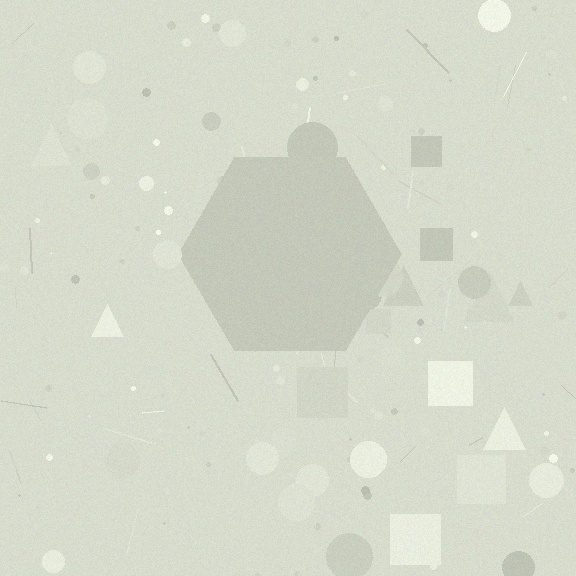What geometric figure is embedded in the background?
A hexagon is embedded in the background.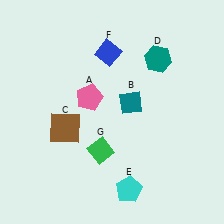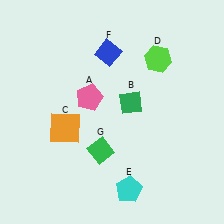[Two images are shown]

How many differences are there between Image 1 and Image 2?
There are 3 differences between the two images.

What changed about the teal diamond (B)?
In Image 1, B is teal. In Image 2, it changed to green.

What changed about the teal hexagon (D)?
In Image 1, D is teal. In Image 2, it changed to lime.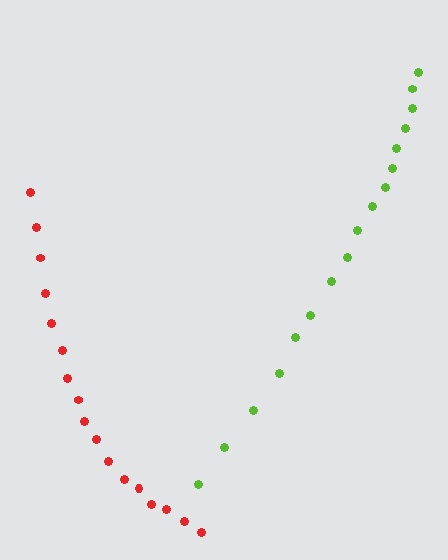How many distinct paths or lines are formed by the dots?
There are 2 distinct paths.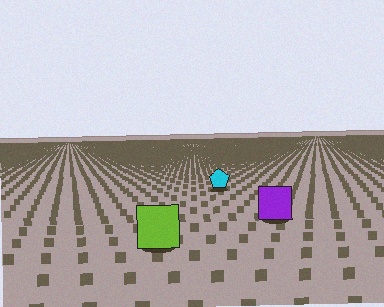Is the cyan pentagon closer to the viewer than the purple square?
No. The purple square is closer — you can tell from the texture gradient: the ground texture is coarser near it.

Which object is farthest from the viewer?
The cyan pentagon is farthest from the viewer. It appears smaller and the ground texture around it is denser.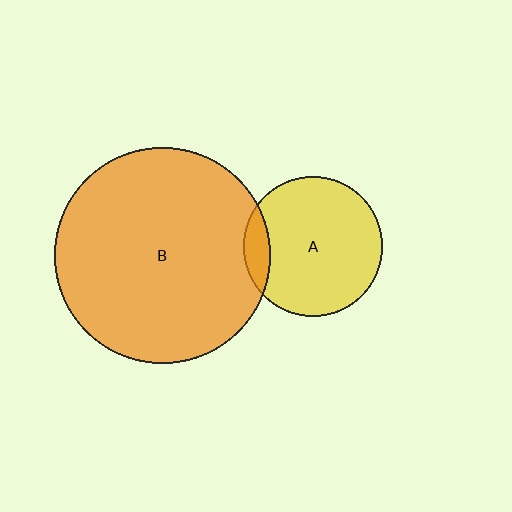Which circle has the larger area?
Circle B (orange).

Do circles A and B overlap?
Yes.